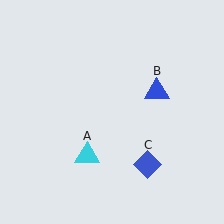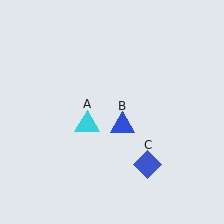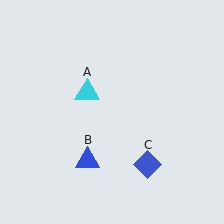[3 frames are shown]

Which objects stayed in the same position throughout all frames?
Blue diamond (object C) remained stationary.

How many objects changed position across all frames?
2 objects changed position: cyan triangle (object A), blue triangle (object B).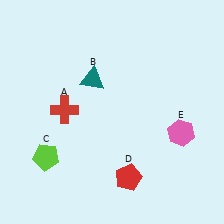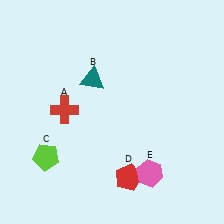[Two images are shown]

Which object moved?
The pink hexagon (E) moved down.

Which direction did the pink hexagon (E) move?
The pink hexagon (E) moved down.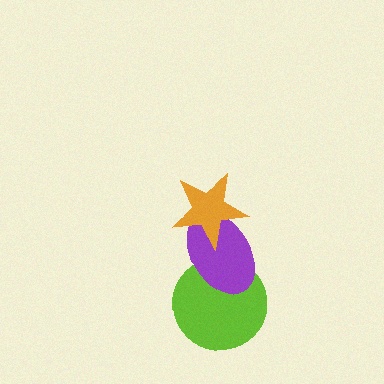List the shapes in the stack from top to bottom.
From top to bottom: the orange star, the purple ellipse, the lime circle.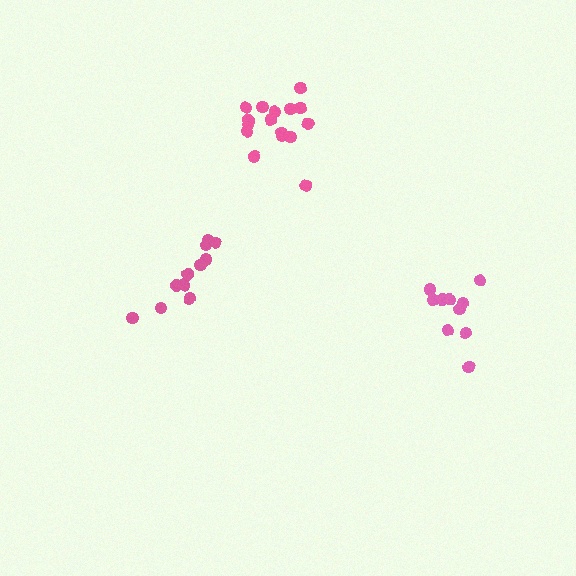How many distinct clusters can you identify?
There are 3 distinct clusters.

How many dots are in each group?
Group 1: 16 dots, Group 2: 10 dots, Group 3: 11 dots (37 total).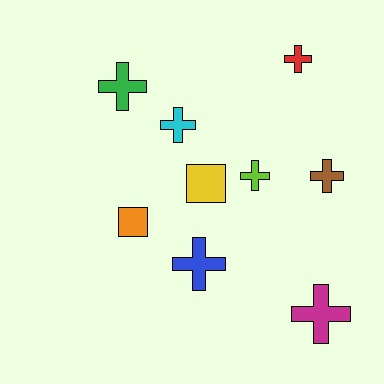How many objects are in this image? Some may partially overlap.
There are 9 objects.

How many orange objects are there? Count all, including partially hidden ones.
There is 1 orange object.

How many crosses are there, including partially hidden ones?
There are 7 crosses.